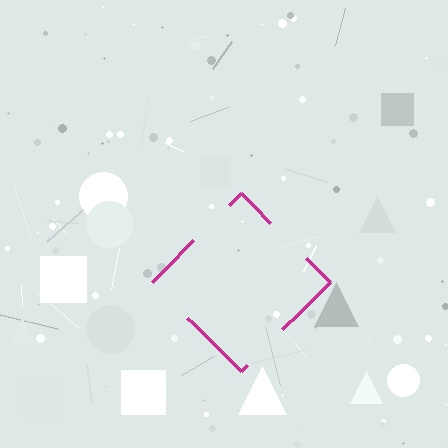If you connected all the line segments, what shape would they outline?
They would outline a diamond.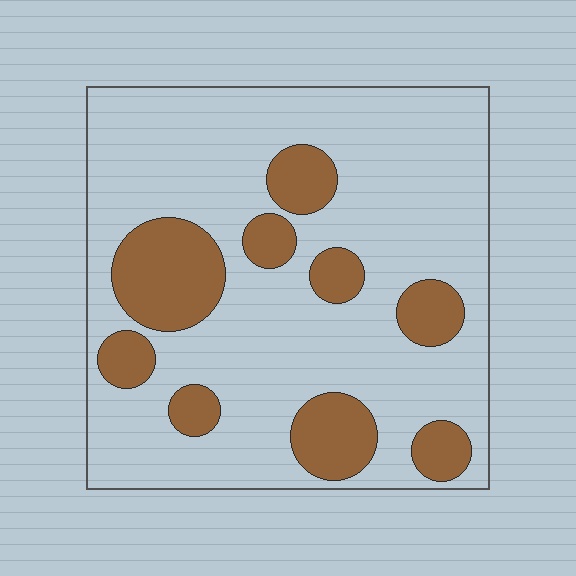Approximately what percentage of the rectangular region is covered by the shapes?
Approximately 25%.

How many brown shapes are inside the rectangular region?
9.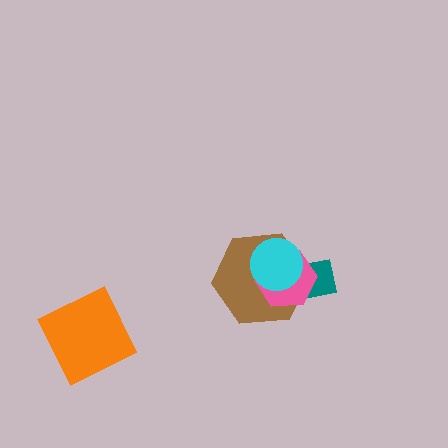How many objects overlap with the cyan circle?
3 objects overlap with the cyan circle.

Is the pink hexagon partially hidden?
Yes, it is partially covered by another shape.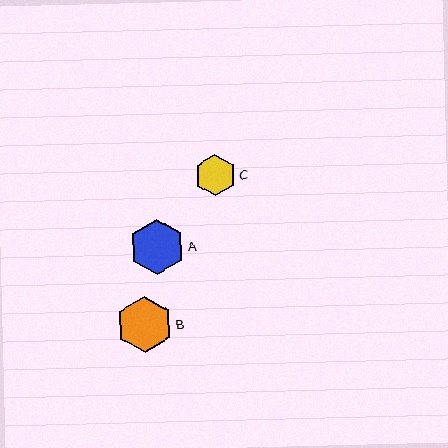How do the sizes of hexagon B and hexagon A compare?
Hexagon B and hexagon A are approximately the same size.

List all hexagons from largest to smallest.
From largest to smallest: B, A, C.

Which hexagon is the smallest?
Hexagon C is the smallest with a size of approximately 41 pixels.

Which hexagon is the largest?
Hexagon B is the largest with a size of approximately 56 pixels.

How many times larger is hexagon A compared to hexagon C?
Hexagon A is approximately 1.3 times the size of hexagon C.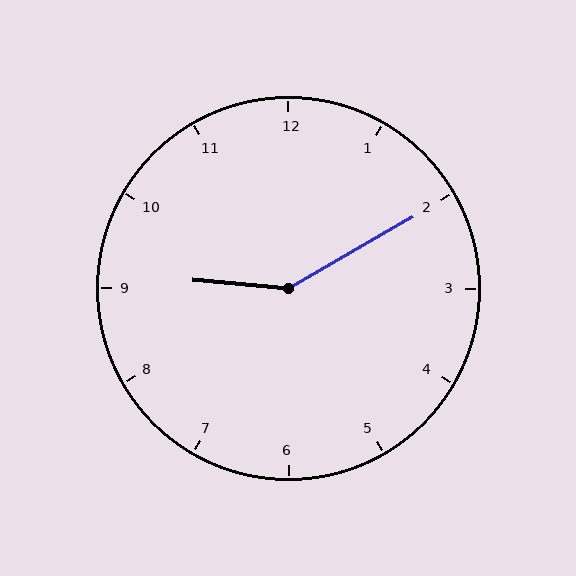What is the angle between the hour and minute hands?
Approximately 145 degrees.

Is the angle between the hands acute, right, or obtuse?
It is obtuse.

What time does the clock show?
9:10.